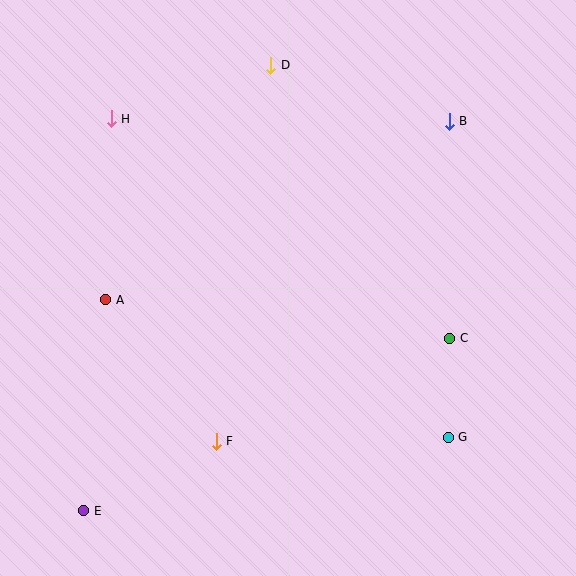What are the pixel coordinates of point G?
Point G is at (448, 437).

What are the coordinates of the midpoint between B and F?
The midpoint between B and F is at (333, 281).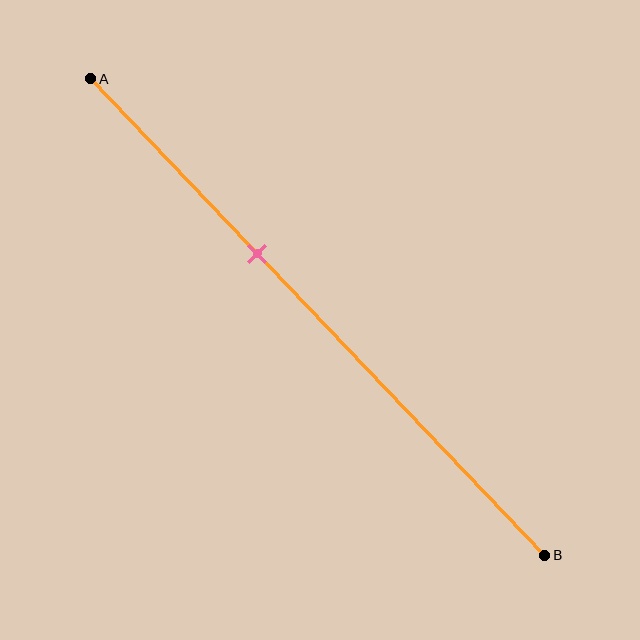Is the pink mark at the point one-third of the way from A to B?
No, the mark is at about 35% from A, not at the 33% one-third point.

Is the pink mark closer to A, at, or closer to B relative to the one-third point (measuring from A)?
The pink mark is closer to point B than the one-third point of segment AB.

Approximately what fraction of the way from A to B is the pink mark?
The pink mark is approximately 35% of the way from A to B.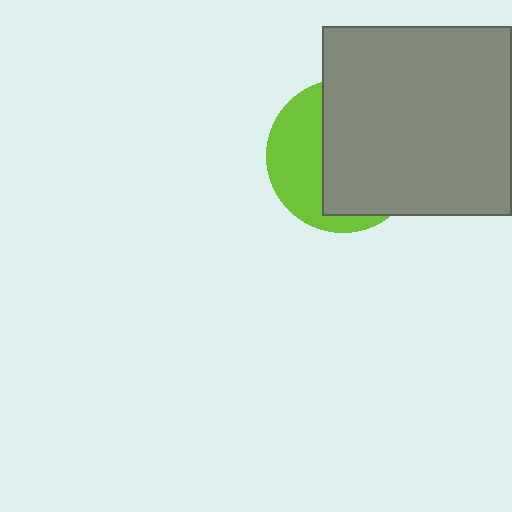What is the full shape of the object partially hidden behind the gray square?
The partially hidden object is a lime circle.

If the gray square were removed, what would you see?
You would see the complete lime circle.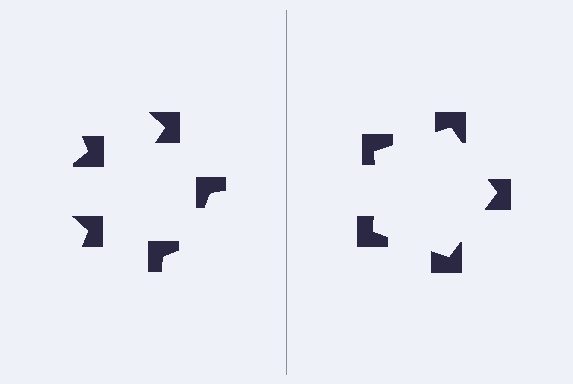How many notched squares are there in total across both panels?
10 — 5 on each side.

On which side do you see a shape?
An illusory pentagon appears on the right side. On the left side the wedge cuts are rotated, so no coherent shape forms.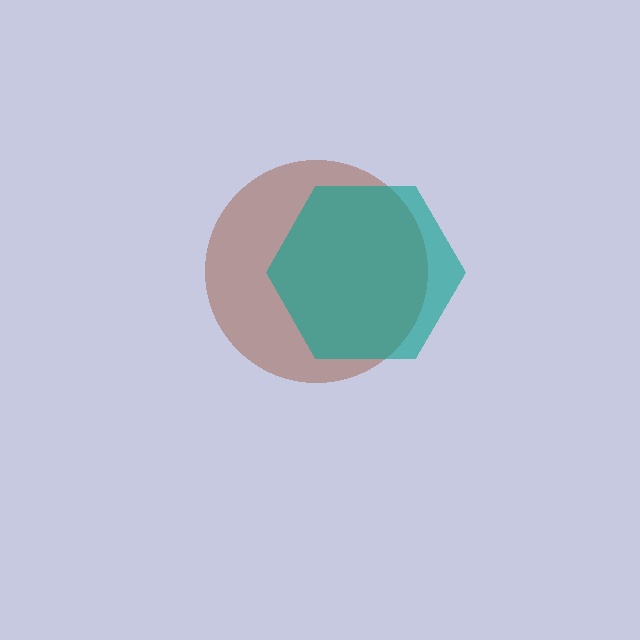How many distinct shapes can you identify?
There are 2 distinct shapes: a brown circle, a teal hexagon.